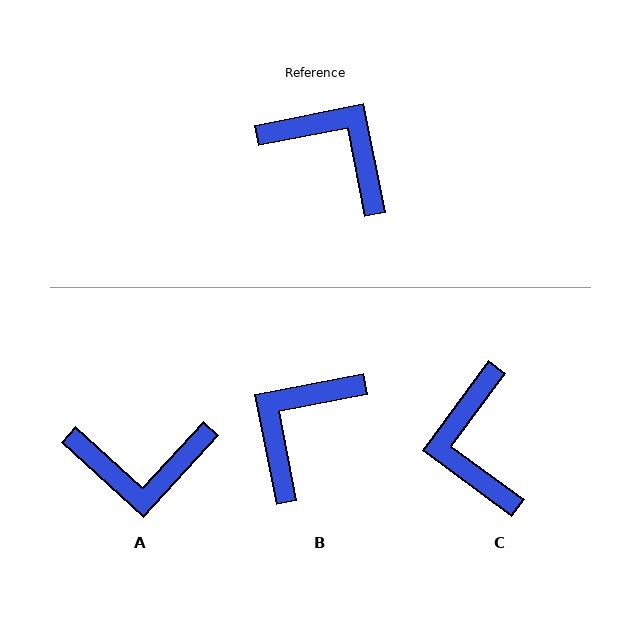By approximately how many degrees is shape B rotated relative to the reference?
Approximately 90 degrees counter-clockwise.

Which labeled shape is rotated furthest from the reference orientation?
A, about 144 degrees away.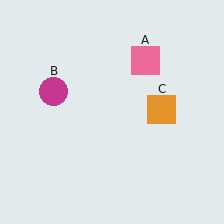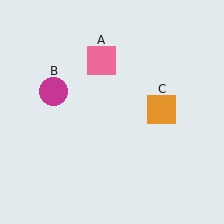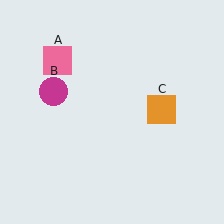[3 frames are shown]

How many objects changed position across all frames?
1 object changed position: pink square (object A).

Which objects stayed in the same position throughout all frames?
Magenta circle (object B) and orange square (object C) remained stationary.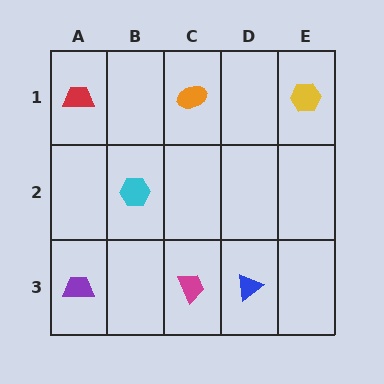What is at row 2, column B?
A cyan hexagon.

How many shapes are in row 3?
3 shapes.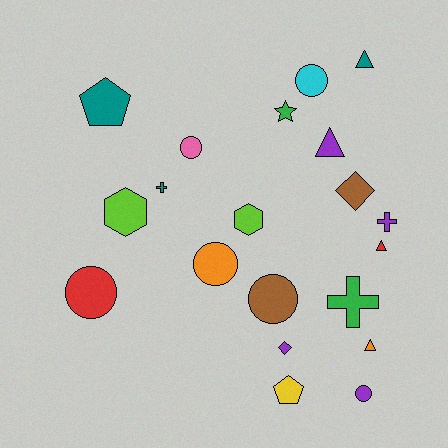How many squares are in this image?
There are no squares.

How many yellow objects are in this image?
There is 1 yellow object.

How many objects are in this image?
There are 20 objects.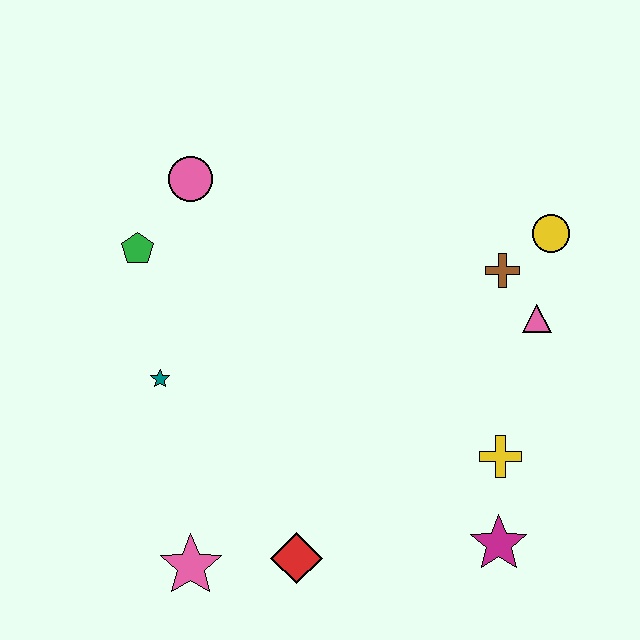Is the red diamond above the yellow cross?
No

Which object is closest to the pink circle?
The green pentagon is closest to the pink circle.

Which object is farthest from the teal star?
The yellow circle is farthest from the teal star.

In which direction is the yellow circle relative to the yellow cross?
The yellow circle is above the yellow cross.